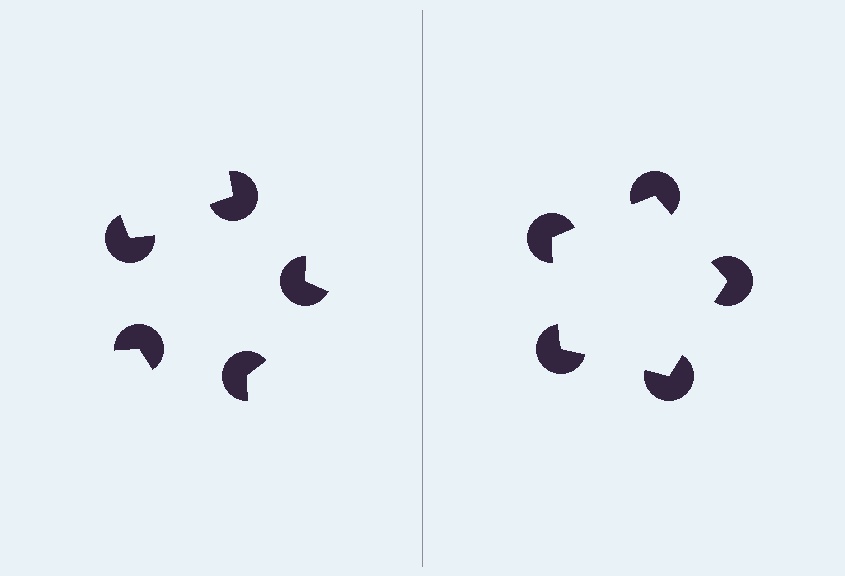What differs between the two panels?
The pac-man discs are positioned identically on both sides; only the wedge orientations differ. On the right they align to a pentagon; on the left they are misaligned.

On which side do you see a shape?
An illusory pentagon appears on the right side. On the left side the wedge cuts are rotated, so no coherent shape forms.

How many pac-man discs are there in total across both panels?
10 — 5 on each side.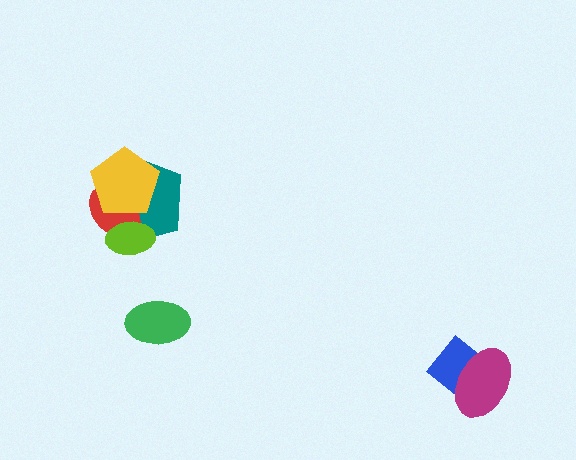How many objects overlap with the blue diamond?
1 object overlaps with the blue diamond.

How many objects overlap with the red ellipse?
3 objects overlap with the red ellipse.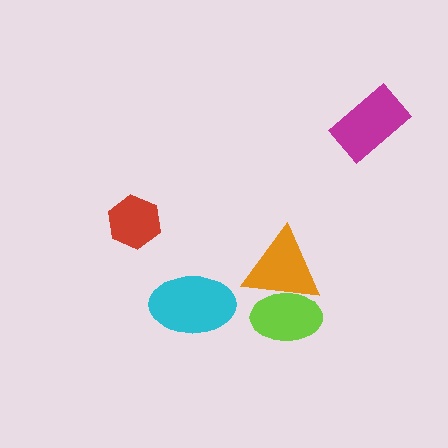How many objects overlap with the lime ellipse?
1 object overlaps with the lime ellipse.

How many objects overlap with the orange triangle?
1 object overlaps with the orange triangle.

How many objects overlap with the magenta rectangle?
0 objects overlap with the magenta rectangle.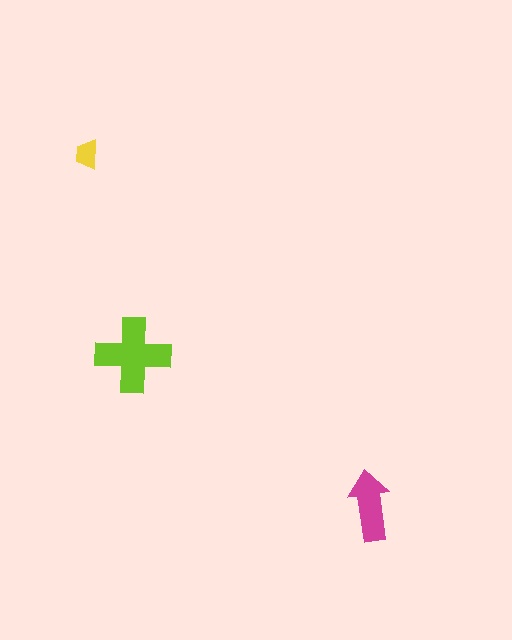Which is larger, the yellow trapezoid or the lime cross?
The lime cross.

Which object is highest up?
The yellow trapezoid is topmost.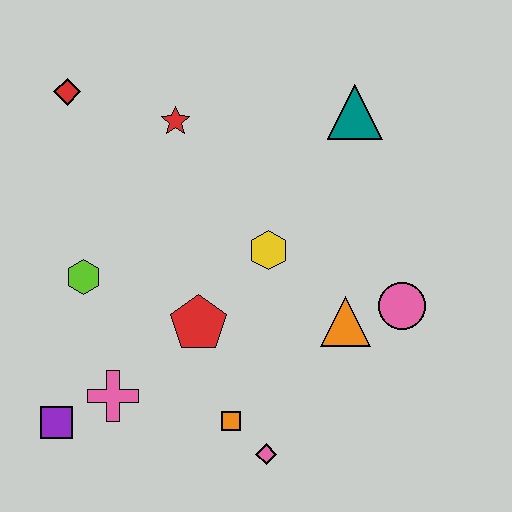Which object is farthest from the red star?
The pink diamond is farthest from the red star.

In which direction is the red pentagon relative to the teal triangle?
The red pentagon is below the teal triangle.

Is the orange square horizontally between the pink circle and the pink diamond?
No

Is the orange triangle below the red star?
Yes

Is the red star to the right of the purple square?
Yes